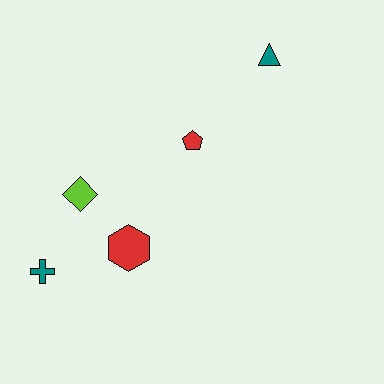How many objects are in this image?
There are 5 objects.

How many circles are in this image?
There are no circles.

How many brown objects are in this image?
There are no brown objects.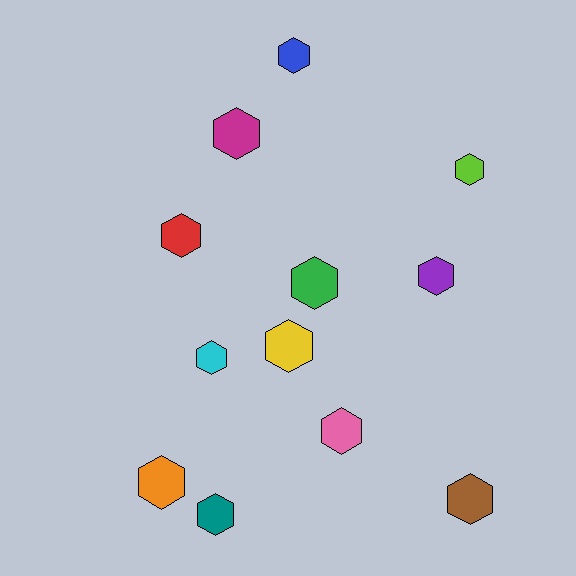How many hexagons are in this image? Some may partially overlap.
There are 12 hexagons.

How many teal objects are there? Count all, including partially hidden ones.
There is 1 teal object.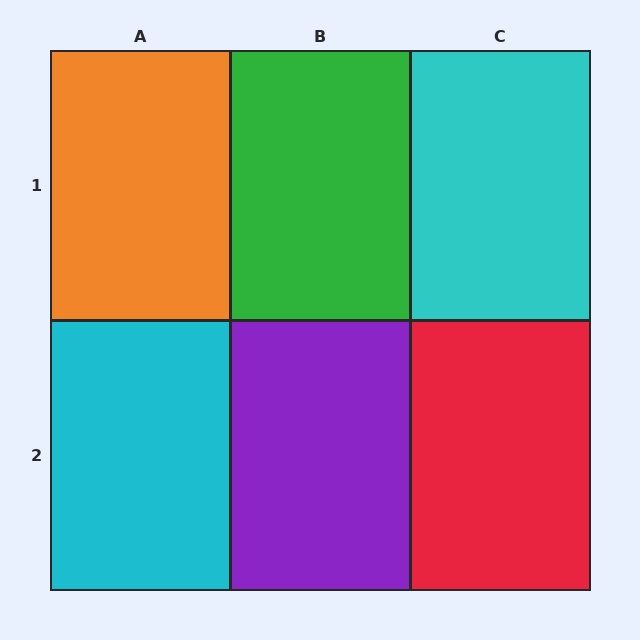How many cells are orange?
1 cell is orange.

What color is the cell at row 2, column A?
Cyan.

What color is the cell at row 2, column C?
Red.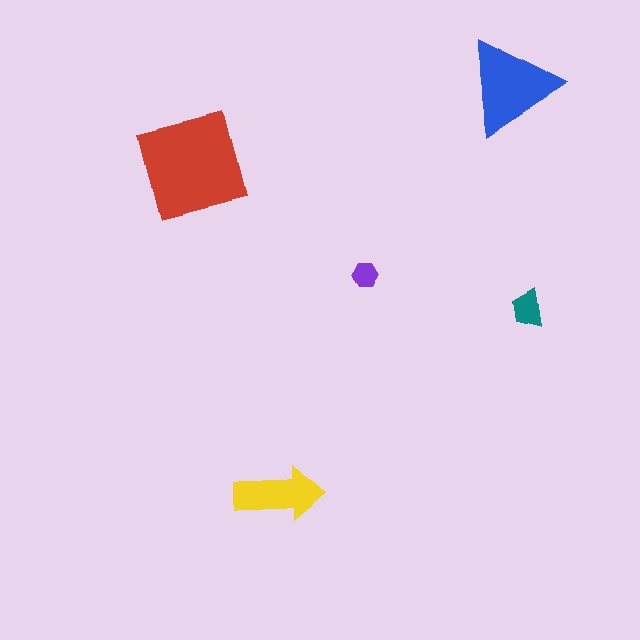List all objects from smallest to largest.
The purple hexagon, the teal trapezoid, the yellow arrow, the blue triangle, the red square.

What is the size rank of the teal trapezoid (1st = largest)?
4th.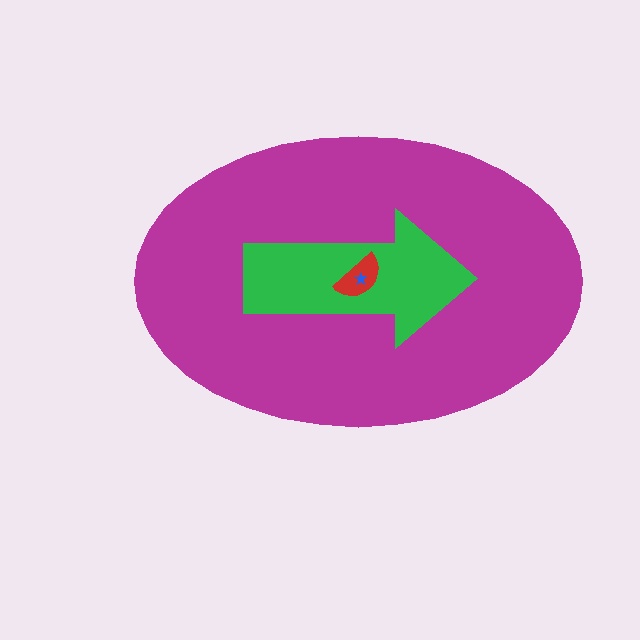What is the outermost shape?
The magenta ellipse.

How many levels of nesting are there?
4.